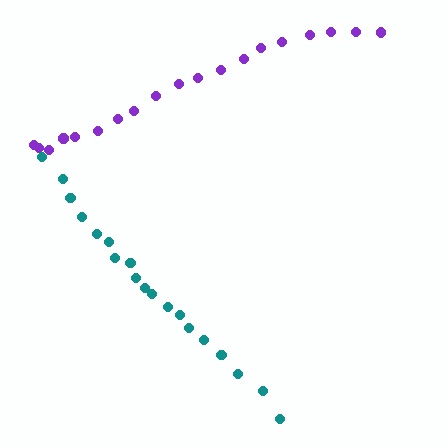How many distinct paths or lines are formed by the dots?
There are 2 distinct paths.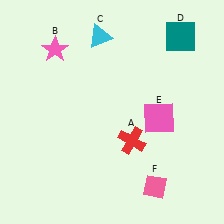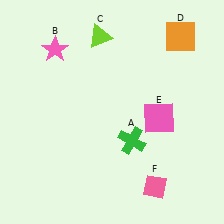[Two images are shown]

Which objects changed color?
A changed from red to green. C changed from cyan to lime. D changed from teal to orange.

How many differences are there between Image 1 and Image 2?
There are 3 differences between the two images.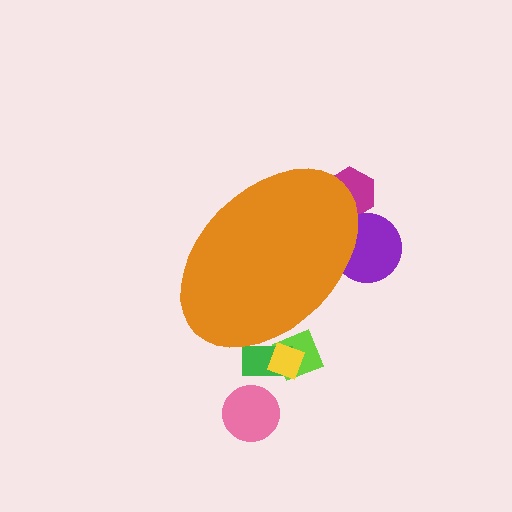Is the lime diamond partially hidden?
Yes, the lime diamond is partially hidden behind the orange ellipse.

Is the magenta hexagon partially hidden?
Yes, the magenta hexagon is partially hidden behind the orange ellipse.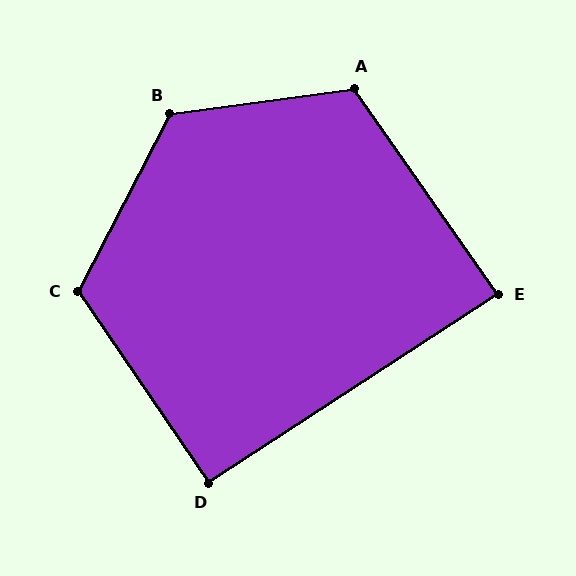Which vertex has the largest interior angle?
B, at approximately 125 degrees.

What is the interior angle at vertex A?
Approximately 117 degrees (obtuse).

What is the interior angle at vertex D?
Approximately 91 degrees (approximately right).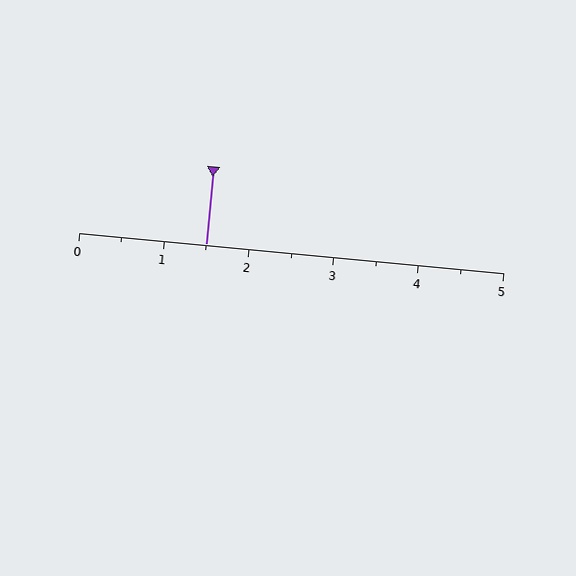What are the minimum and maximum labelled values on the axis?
The axis runs from 0 to 5.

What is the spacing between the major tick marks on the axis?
The major ticks are spaced 1 apart.